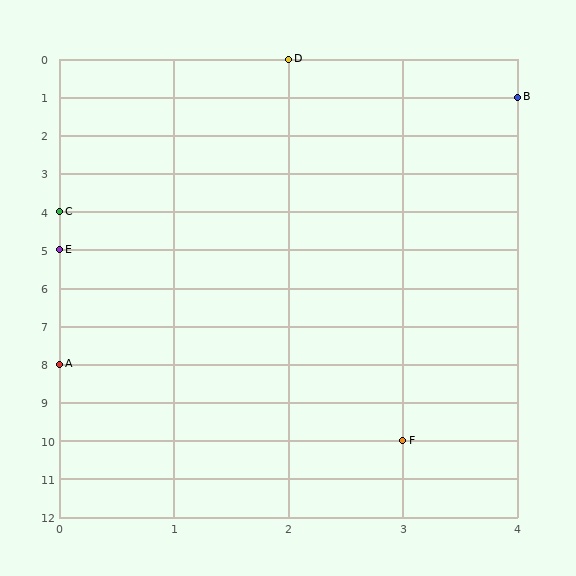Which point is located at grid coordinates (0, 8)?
Point A is at (0, 8).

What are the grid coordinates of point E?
Point E is at grid coordinates (0, 5).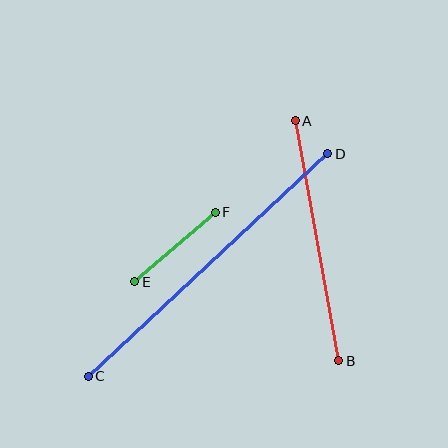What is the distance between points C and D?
The distance is approximately 327 pixels.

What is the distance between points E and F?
The distance is approximately 106 pixels.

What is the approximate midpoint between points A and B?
The midpoint is at approximately (317, 241) pixels.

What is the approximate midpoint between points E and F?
The midpoint is at approximately (175, 247) pixels.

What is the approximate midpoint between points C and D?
The midpoint is at approximately (208, 265) pixels.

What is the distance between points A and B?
The distance is approximately 244 pixels.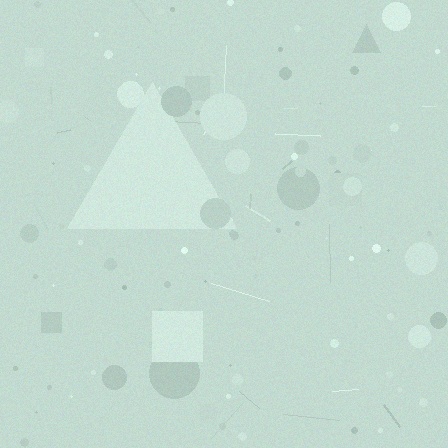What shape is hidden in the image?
A triangle is hidden in the image.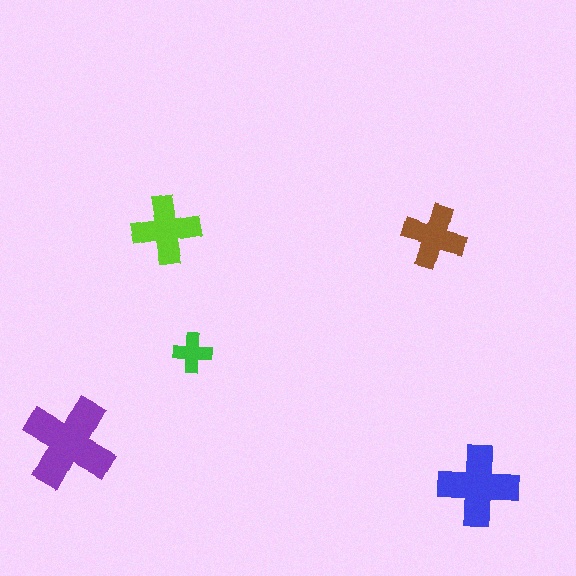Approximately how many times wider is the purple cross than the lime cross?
About 1.5 times wider.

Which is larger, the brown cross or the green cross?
The brown one.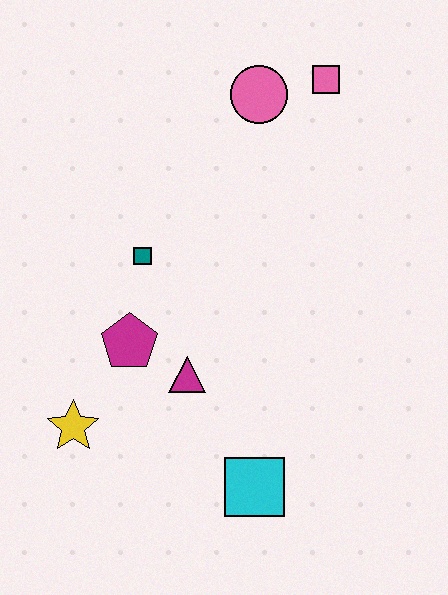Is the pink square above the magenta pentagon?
Yes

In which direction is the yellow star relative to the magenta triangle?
The yellow star is to the left of the magenta triangle.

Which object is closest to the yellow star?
The magenta pentagon is closest to the yellow star.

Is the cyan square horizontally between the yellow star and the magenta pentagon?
No